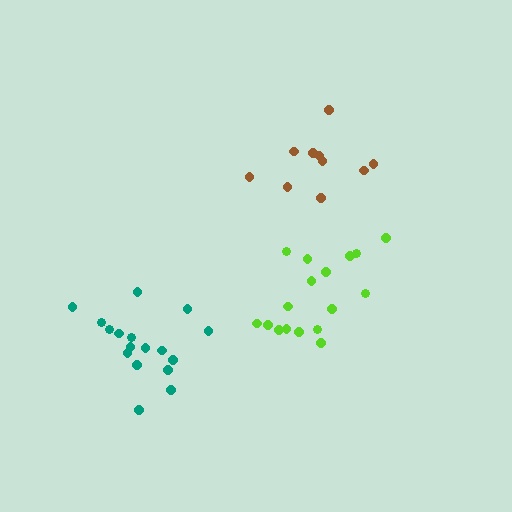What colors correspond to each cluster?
The clusters are colored: teal, lime, brown.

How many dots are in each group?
Group 1: 17 dots, Group 2: 17 dots, Group 3: 11 dots (45 total).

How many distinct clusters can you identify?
There are 3 distinct clusters.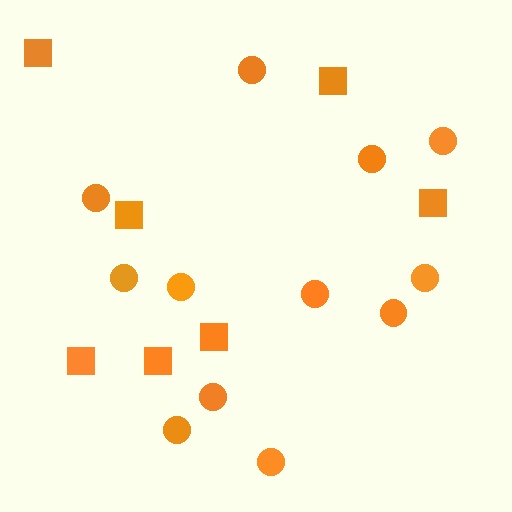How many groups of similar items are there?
There are 2 groups: one group of circles (12) and one group of squares (7).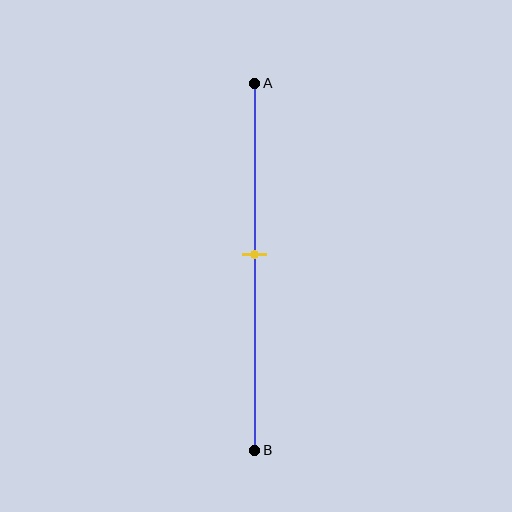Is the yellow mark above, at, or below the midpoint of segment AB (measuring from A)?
The yellow mark is above the midpoint of segment AB.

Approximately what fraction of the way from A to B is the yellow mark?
The yellow mark is approximately 45% of the way from A to B.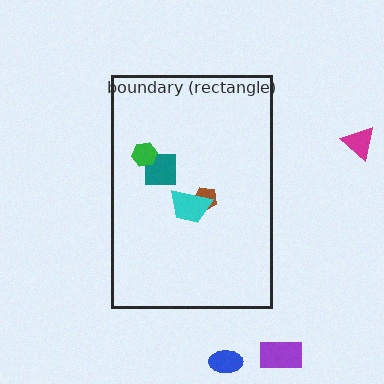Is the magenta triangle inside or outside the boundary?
Outside.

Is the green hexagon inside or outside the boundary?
Inside.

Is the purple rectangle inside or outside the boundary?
Outside.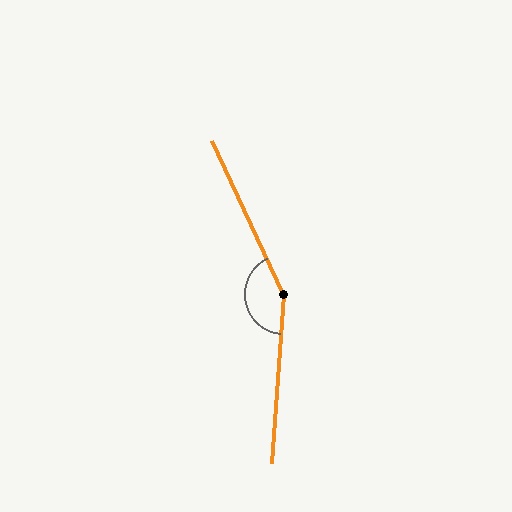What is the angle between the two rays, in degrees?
Approximately 151 degrees.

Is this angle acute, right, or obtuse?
It is obtuse.